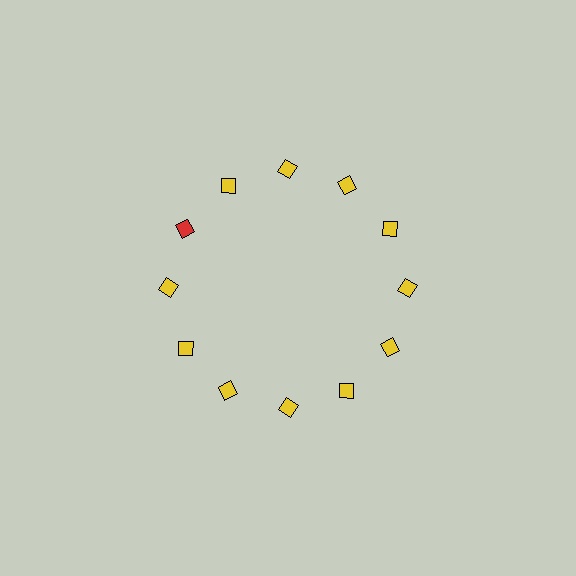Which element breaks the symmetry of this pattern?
The red diamond at roughly the 10 o'clock position breaks the symmetry. All other shapes are yellow diamonds.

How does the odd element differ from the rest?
It has a different color: red instead of yellow.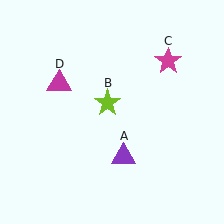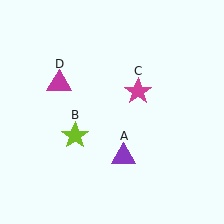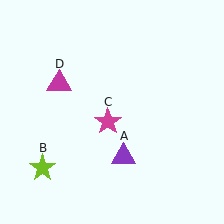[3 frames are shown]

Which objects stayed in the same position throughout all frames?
Purple triangle (object A) and magenta triangle (object D) remained stationary.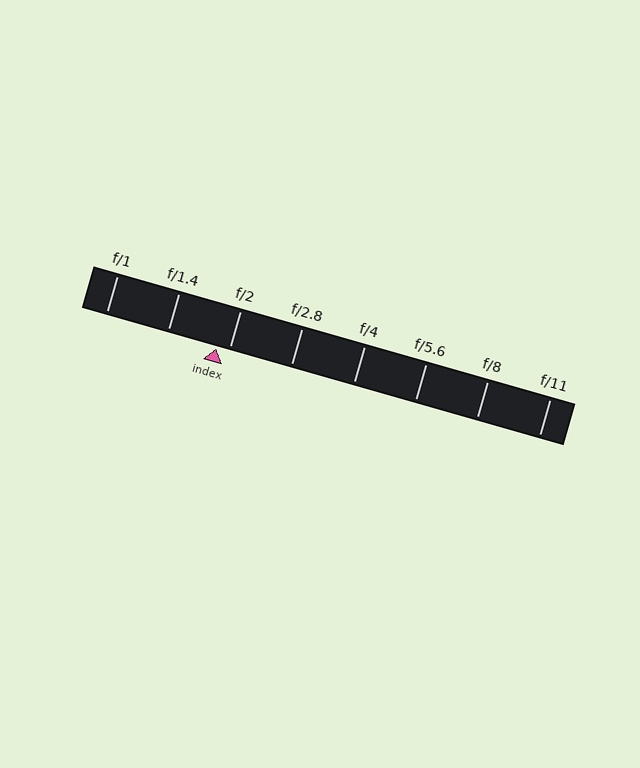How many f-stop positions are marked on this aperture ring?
There are 8 f-stop positions marked.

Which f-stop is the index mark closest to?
The index mark is closest to f/2.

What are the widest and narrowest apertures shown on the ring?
The widest aperture shown is f/1 and the narrowest is f/11.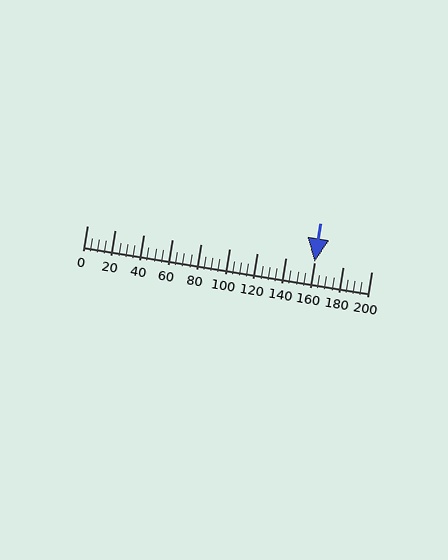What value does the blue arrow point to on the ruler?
The blue arrow points to approximately 160.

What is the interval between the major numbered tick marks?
The major tick marks are spaced 20 units apart.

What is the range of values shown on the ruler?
The ruler shows values from 0 to 200.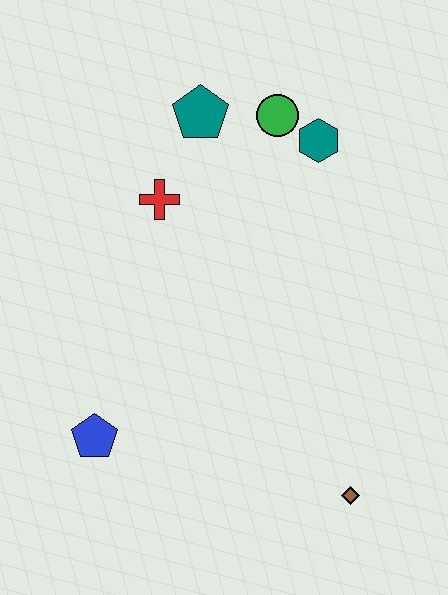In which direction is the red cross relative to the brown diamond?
The red cross is above the brown diamond.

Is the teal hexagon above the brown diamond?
Yes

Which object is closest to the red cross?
The teal pentagon is closest to the red cross.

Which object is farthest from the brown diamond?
The teal pentagon is farthest from the brown diamond.